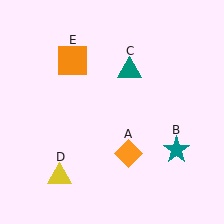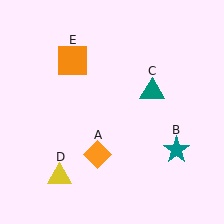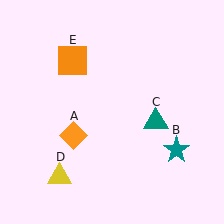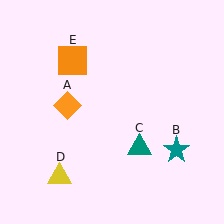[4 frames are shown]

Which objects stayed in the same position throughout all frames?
Teal star (object B) and yellow triangle (object D) and orange square (object E) remained stationary.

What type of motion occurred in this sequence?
The orange diamond (object A), teal triangle (object C) rotated clockwise around the center of the scene.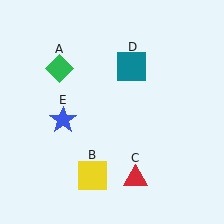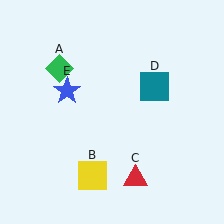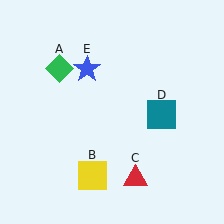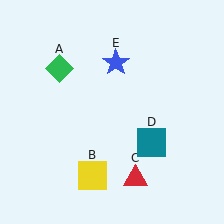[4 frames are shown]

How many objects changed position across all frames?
2 objects changed position: teal square (object D), blue star (object E).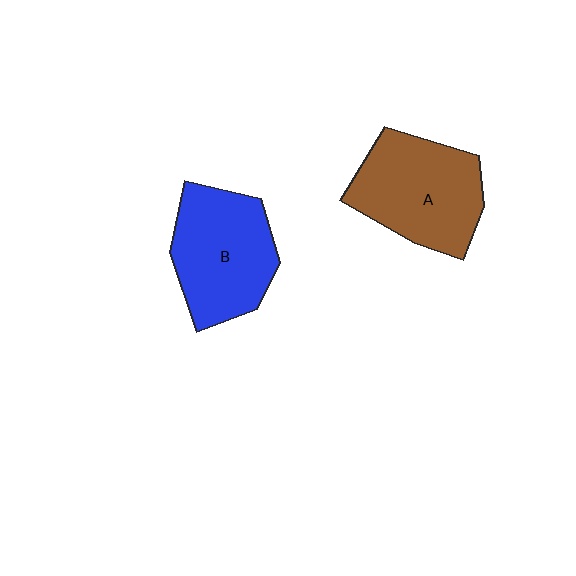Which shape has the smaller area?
Shape B (blue).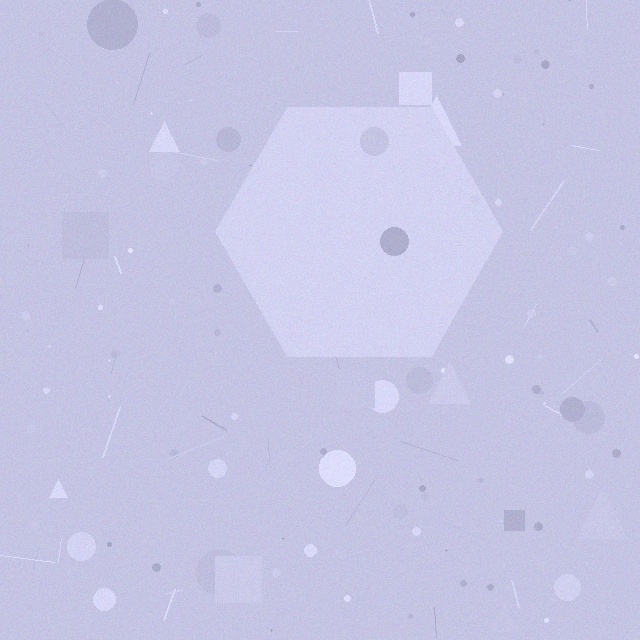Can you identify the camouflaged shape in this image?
The camouflaged shape is a hexagon.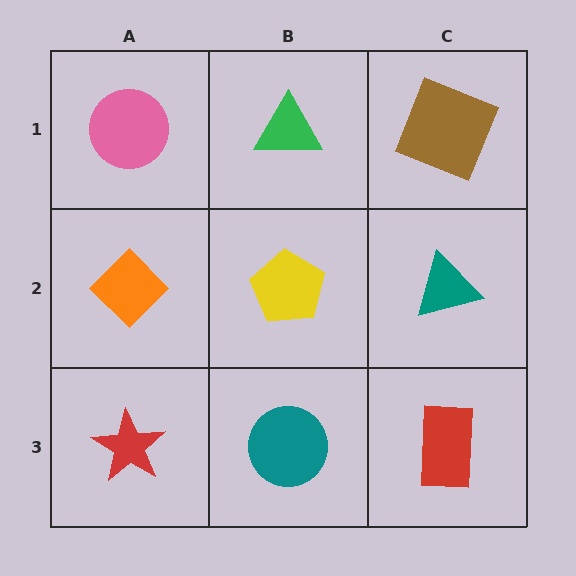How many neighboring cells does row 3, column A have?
2.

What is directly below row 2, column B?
A teal circle.